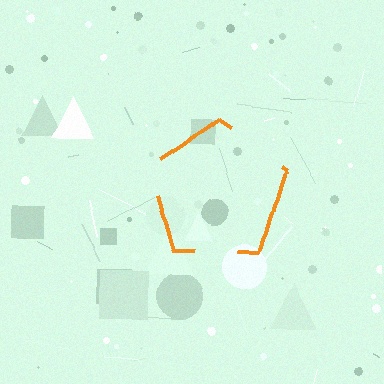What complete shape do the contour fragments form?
The contour fragments form a pentagon.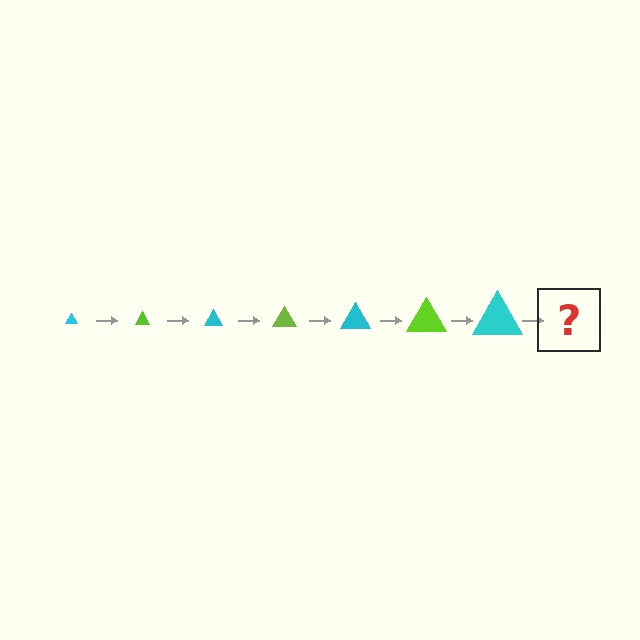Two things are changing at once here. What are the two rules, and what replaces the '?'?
The two rules are that the triangle grows larger each step and the color cycles through cyan and lime. The '?' should be a lime triangle, larger than the previous one.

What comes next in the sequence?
The next element should be a lime triangle, larger than the previous one.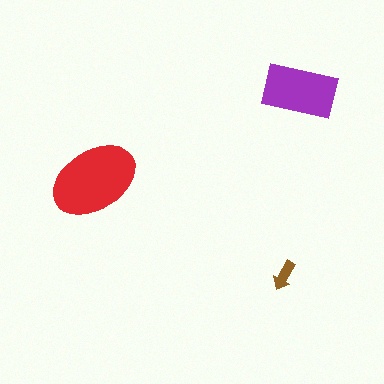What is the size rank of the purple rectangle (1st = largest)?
2nd.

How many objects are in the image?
There are 3 objects in the image.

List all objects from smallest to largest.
The brown arrow, the purple rectangle, the red ellipse.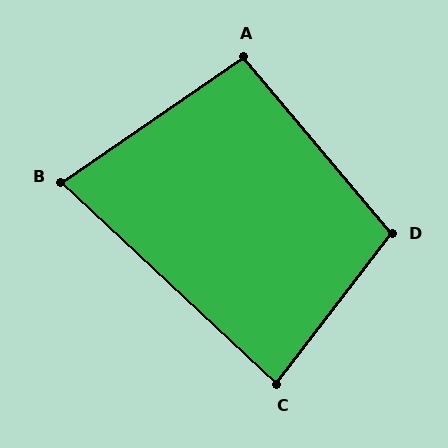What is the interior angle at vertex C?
Approximately 84 degrees (acute).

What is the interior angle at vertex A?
Approximately 96 degrees (obtuse).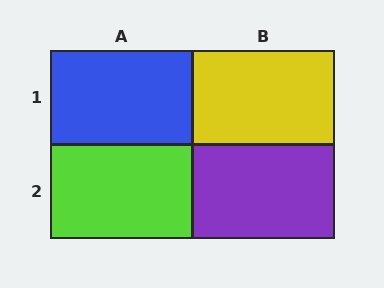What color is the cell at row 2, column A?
Lime.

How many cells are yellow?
1 cell is yellow.